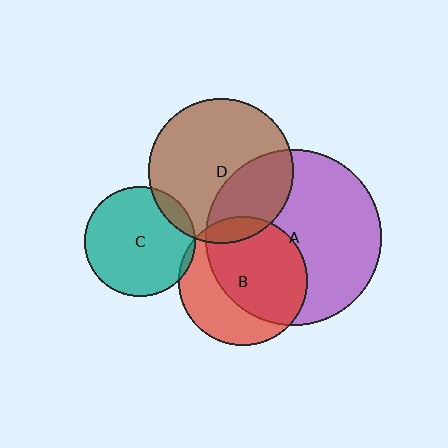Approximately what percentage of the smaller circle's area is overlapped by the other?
Approximately 10%.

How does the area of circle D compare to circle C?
Approximately 1.7 times.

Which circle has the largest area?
Circle A (purple).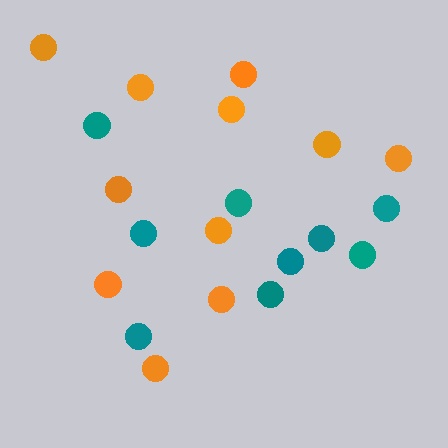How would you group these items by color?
There are 2 groups: one group of teal circles (9) and one group of orange circles (11).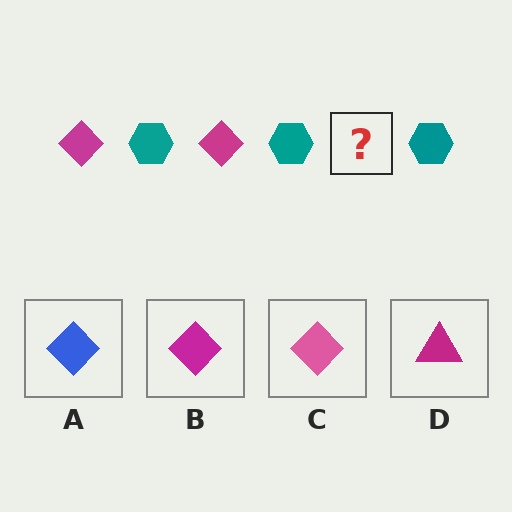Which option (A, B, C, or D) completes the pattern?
B.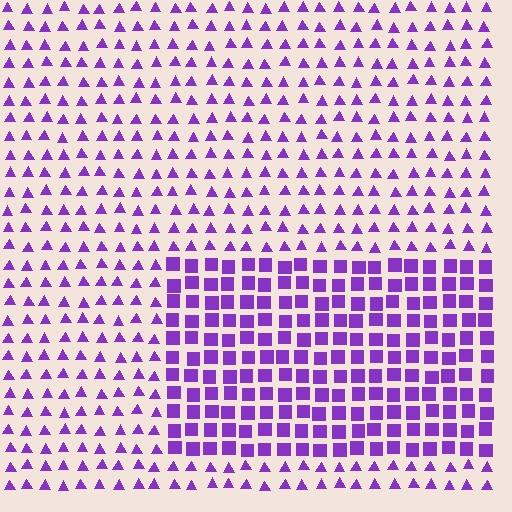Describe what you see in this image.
The image is filled with small purple elements arranged in a uniform grid. A rectangle-shaped region contains squares, while the surrounding area contains triangles. The boundary is defined purely by the change in element shape.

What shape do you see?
I see a rectangle.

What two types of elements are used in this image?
The image uses squares inside the rectangle region and triangles outside it.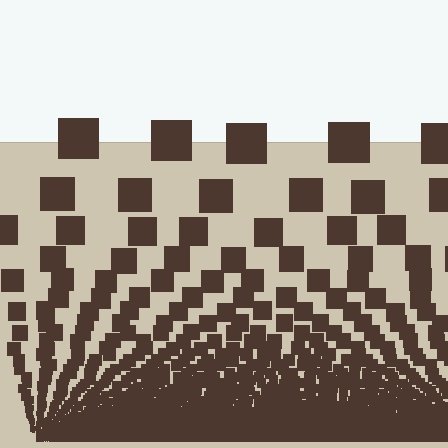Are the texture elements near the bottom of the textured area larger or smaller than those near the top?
Smaller. The gradient is inverted — elements near the bottom are smaller and denser.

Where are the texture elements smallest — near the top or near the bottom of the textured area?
Near the bottom.